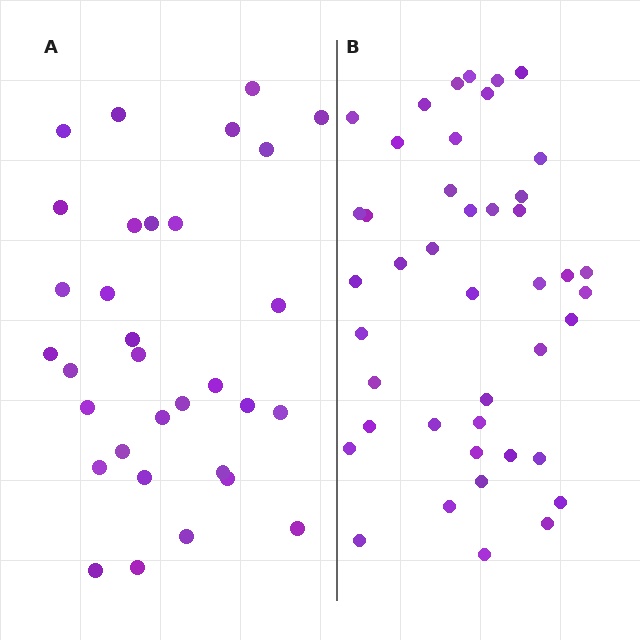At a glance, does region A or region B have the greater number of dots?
Region B (the right region) has more dots.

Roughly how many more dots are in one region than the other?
Region B has roughly 12 or so more dots than region A.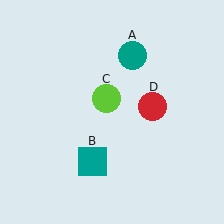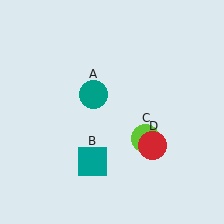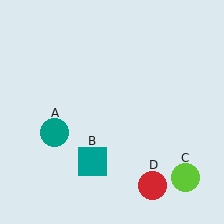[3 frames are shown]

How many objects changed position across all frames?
3 objects changed position: teal circle (object A), lime circle (object C), red circle (object D).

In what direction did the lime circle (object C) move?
The lime circle (object C) moved down and to the right.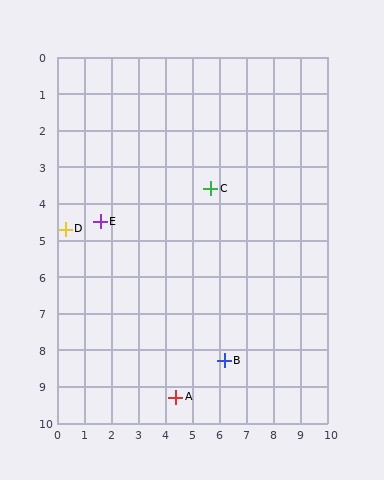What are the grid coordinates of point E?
Point E is at approximately (1.6, 4.5).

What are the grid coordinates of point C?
Point C is at approximately (5.7, 3.6).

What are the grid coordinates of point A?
Point A is at approximately (4.4, 9.3).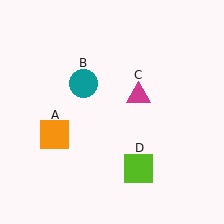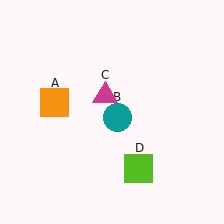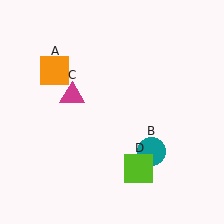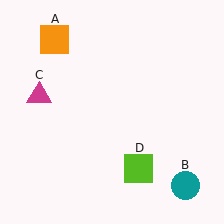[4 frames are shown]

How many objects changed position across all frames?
3 objects changed position: orange square (object A), teal circle (object B), magenta triangle (object C).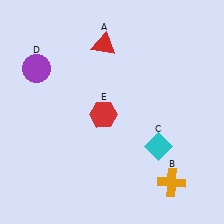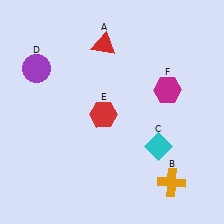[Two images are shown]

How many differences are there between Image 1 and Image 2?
There is 1 difference between the two images.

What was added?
A magenta hexagon (F) was added in Image 2.